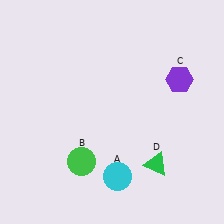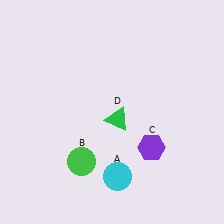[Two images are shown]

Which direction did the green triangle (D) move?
The green triangle (D) moved up.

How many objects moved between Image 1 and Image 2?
2 objects moved between the two images.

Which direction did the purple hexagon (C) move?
The purple hexagon (C) moved down.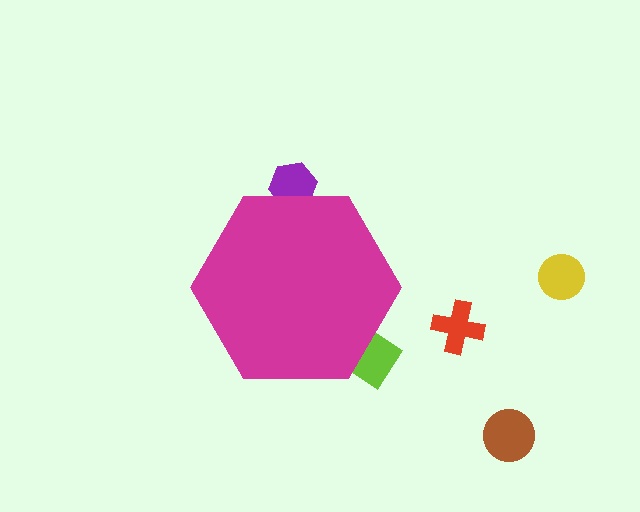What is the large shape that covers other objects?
A magenta hexagon.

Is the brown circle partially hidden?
No, the brown circle is fully visible.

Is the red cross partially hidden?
No, the red cross is fully visible.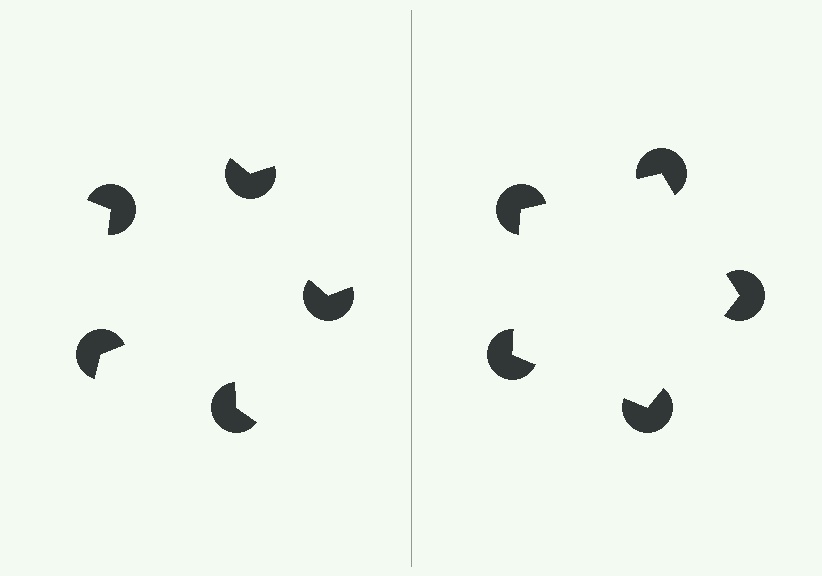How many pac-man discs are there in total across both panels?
10 — 5 on each side.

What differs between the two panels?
The pac-man discs are positioned identically on both sides; only the wedge orientations differ. On the right they align to a pentagon; on the left they are misaligned.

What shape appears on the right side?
An illusory pentagon.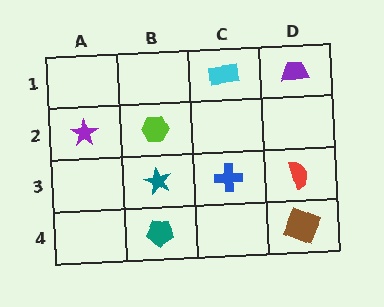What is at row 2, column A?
A purple star.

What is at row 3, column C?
A blue cross.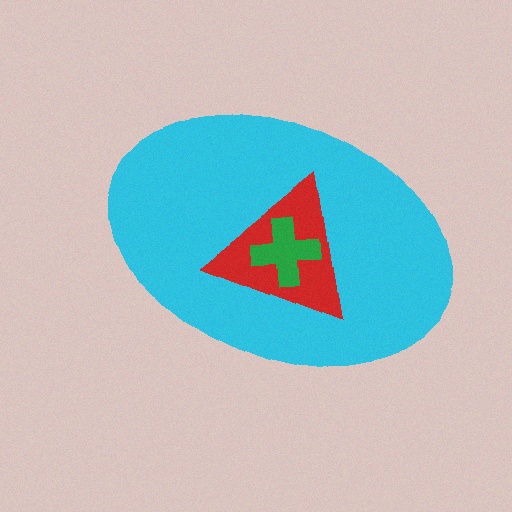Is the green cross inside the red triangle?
Yes.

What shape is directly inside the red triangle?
The green cross.